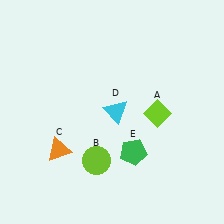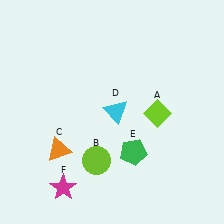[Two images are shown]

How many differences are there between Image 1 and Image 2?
There is 1 difference between the two images.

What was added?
A magenta star (F) was added in Image 2.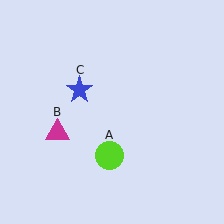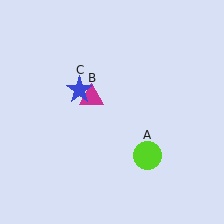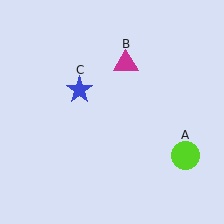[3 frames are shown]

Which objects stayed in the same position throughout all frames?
Blue star (object C) remained stationary.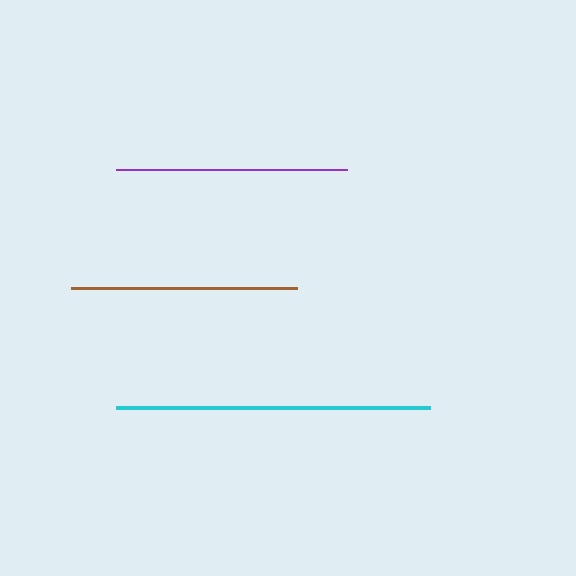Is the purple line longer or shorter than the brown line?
The purple line is longer than the brown line.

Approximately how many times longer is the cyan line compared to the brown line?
The cyan line is approximately 1.4 times the length of the brown line.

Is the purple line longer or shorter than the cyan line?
The cyan line is longer than the purple line.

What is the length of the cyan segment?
The cyan segment is approximately 314 pixels long.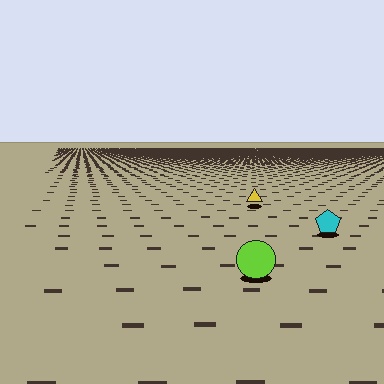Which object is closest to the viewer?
The lime circle is closest. The texture marks near it are larger and more spread out.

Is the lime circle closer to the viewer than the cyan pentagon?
Yes. The lime circle is closer — you can tell from the texture gradient: the ground texture is coarser near it.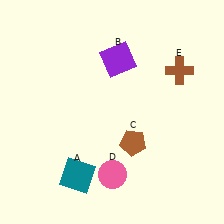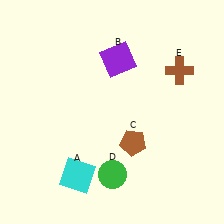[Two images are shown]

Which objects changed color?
A changed from teal to cyan. D changed from pink to green.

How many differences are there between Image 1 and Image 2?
There are 2 differences between the two images.